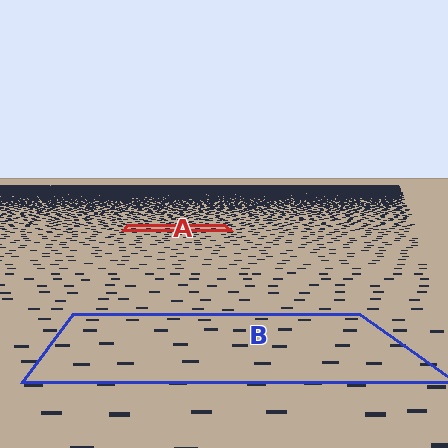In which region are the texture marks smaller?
The texture marks are smaller in region A, because it is farther away.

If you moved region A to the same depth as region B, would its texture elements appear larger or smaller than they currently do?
They would appear larger. At a closer depth, the same texture elements are projected at a bigger on-screen size.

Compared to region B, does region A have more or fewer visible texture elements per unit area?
Region A has more texture elements per unit area — they are packed more densely because it is farther away.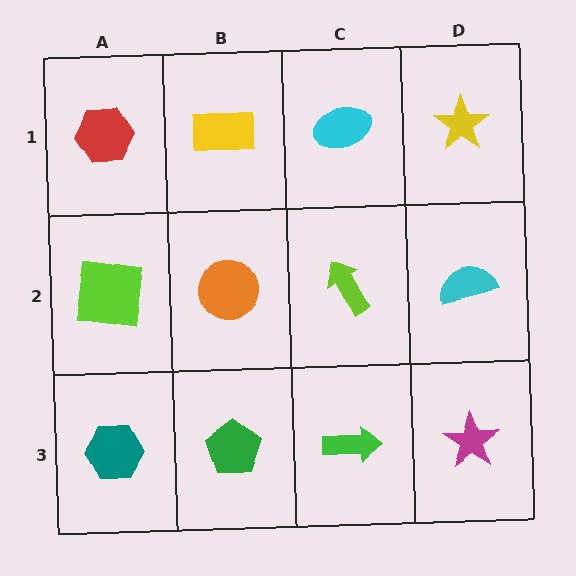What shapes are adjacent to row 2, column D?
A yellow star (row 1, column D), a magenta star (row 3, column D), a lime arrow (row 2, column C).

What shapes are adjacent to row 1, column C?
A lime arrow (row 2, column C), a yellow rectangle (row 1, column B), a yellow star (row 1, column D).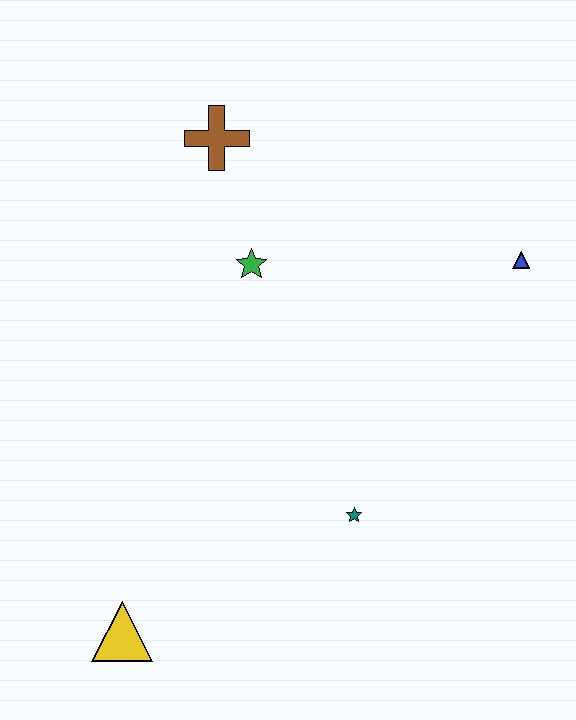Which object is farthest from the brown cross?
The yellow triangle is farthest from the brown cross.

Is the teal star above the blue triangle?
No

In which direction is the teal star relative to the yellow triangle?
The teal star is to the right of the yellow triangle.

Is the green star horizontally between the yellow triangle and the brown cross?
No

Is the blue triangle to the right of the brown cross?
Yes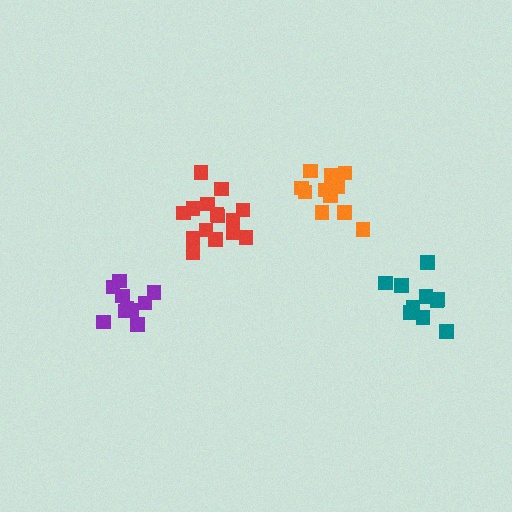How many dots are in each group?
Group 1: 15 dots, Group 2: 10 dots, Group 3: 13 dots, Group 4: 10 dots (48 total).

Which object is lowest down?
The teal cluster is bottommost.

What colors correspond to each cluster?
The clusters are colored: red, purple, orange, teal.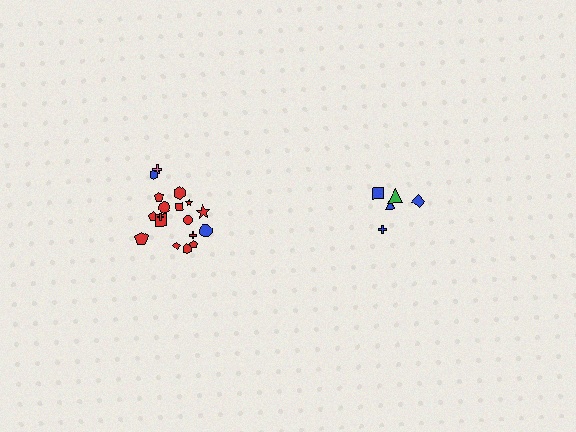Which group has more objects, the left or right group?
The left group.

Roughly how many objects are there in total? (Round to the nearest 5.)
Roughly 25 objects in total.